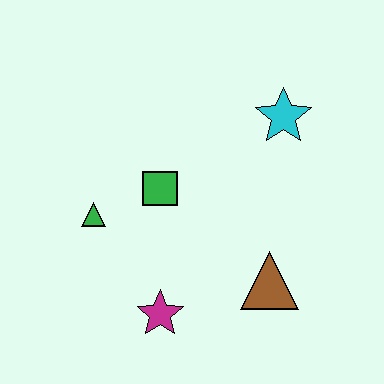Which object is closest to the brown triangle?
The magenta star is closest to the brown triangle.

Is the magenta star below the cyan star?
Yes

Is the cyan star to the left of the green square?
No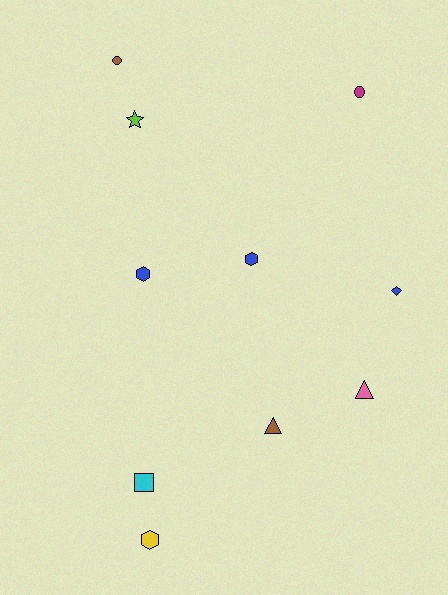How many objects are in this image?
There are 10 objects.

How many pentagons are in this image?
There are no pentagons.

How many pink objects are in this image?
There is 1 pink object.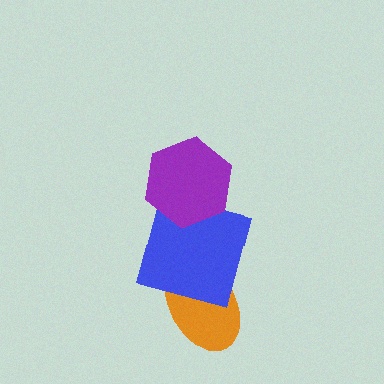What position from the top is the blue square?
The blue square is 2nd from the top.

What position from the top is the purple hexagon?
The purple hexagon is 1st from the top.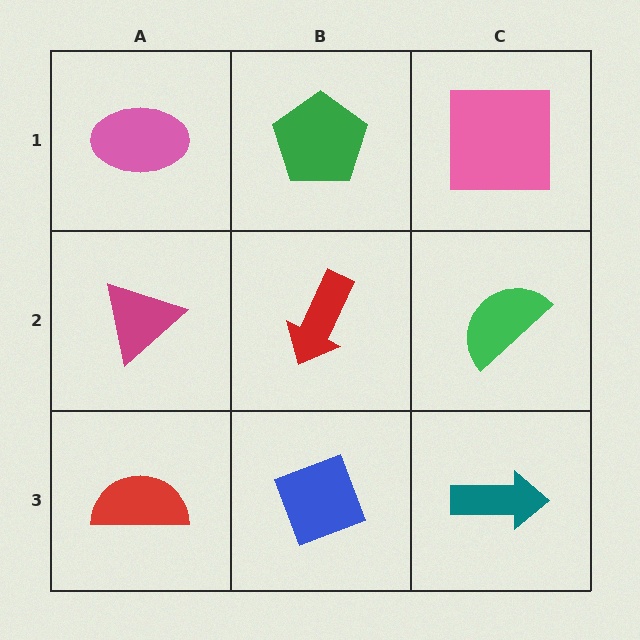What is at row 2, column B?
A red arrow.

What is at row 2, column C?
A green semicircle.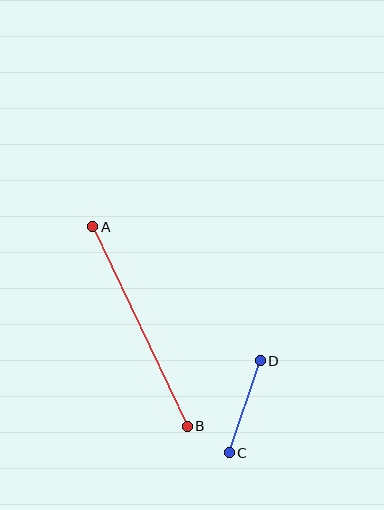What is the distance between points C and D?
The distance is approximately 97 pixels.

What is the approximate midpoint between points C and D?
The midpoint is at approximately (245, 407) pixels.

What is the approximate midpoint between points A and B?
The midpoint is at approximately (140, 326) pixels.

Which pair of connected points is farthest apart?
Points A and B are farthest apart.